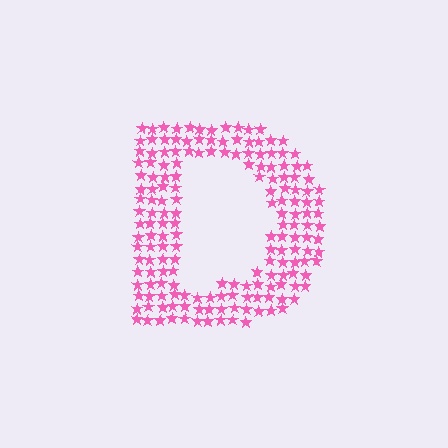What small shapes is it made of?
It is made of small stars.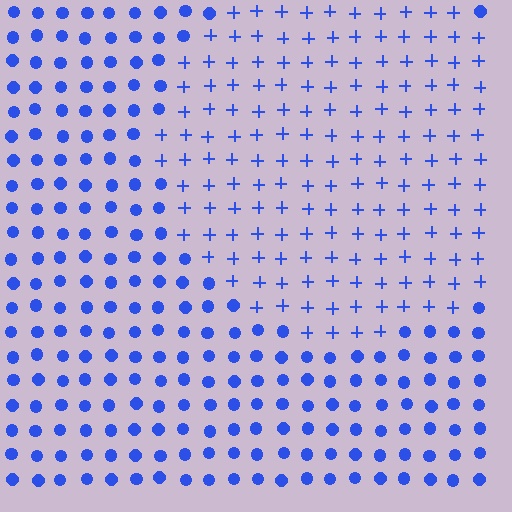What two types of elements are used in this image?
The image uses plus signs inside the circle region and circles outside it.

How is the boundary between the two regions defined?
The boundary is defined by a change in element shape: plus signs inside vs. circles outside. All elements share the same color and spacing.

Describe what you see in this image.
The image is filled with small blue elements arranged in a uniform grid. A circle-shaped region contains plus signs, while the surrounding area contains circles. The boundary is defined purely by the change in element shape.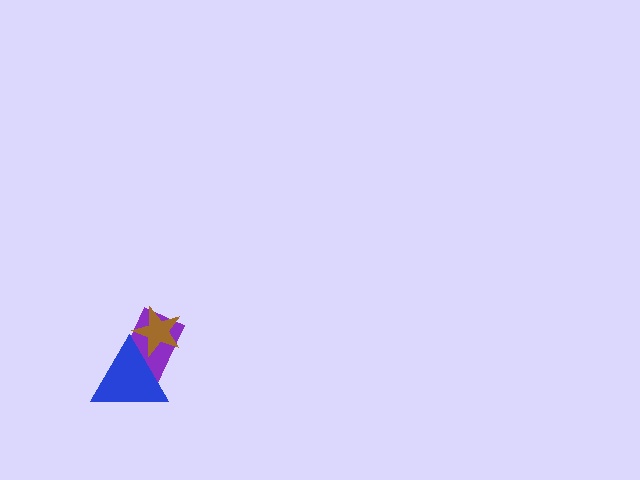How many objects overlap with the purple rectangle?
2 objects overlap with the purple rectangle.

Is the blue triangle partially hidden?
No, no other shape covers it.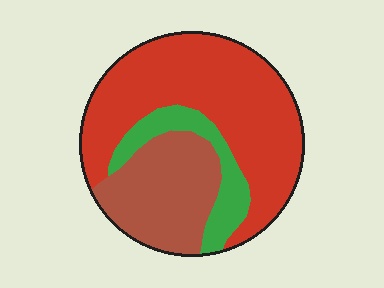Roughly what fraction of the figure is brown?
Brown takes up between a sixth and a third of the figure.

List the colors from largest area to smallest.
From largest to smallest: red, brown, green.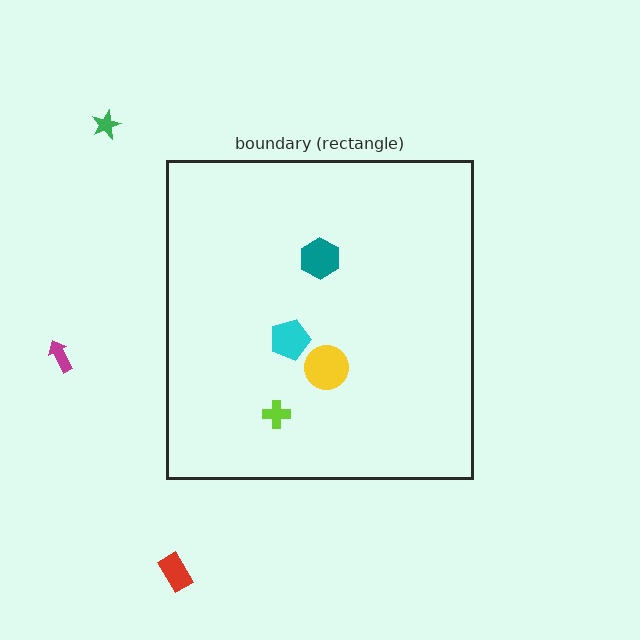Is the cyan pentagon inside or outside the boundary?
Inside.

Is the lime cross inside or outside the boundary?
Inside.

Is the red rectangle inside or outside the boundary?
Outside.